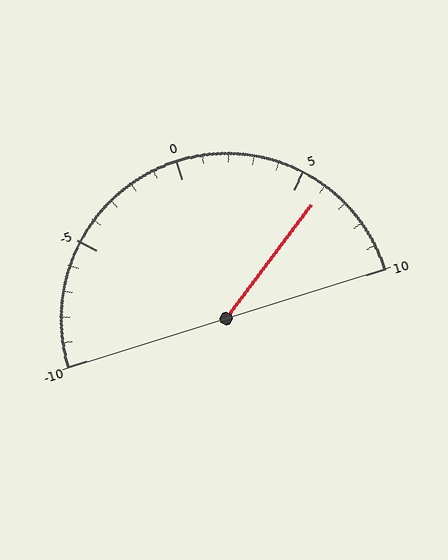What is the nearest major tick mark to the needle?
The nearest major tick mark is 5.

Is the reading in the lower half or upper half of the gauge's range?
The reading is in the upper half of the range (-10 to 10).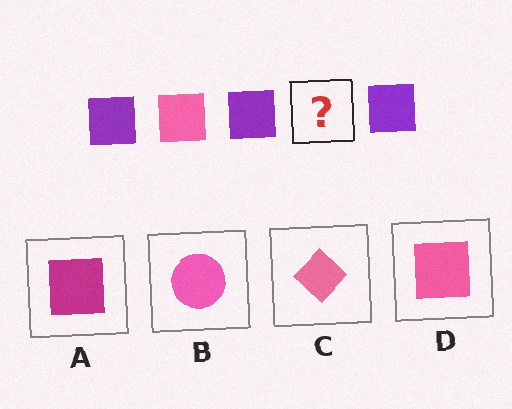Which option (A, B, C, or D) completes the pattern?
D.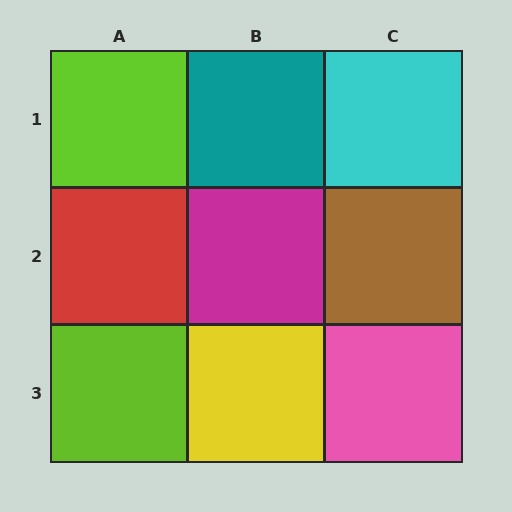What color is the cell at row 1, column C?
Cyan.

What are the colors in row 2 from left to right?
Red, magenta, brown.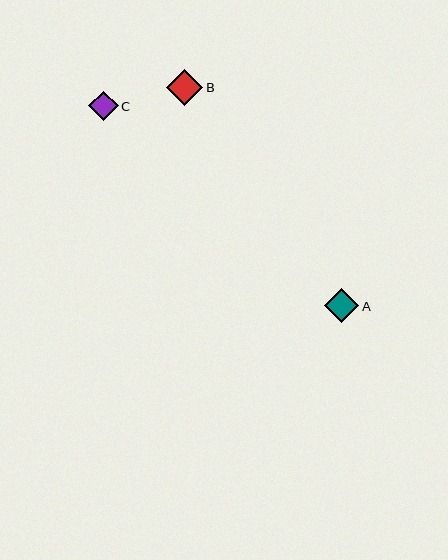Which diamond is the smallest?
Diamond C is the smallest with a size of approximately 29 pixels.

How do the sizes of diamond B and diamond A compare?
Diamond B and diamond A are approximately the same size.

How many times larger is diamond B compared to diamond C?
Diamond B is approximately 1.2 times the size of diamond C.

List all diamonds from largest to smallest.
From largest to smallest: B, A, C.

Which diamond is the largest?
Diamond B is the largest with a size of approximately 36 pixels.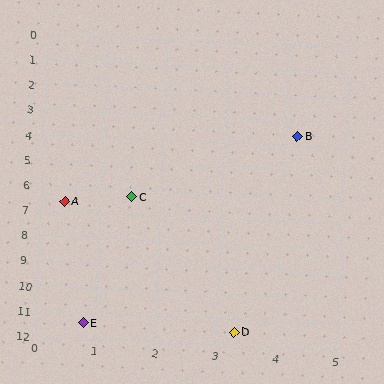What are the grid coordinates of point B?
Point B is at approximately (4.2, 3.6).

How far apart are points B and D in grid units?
Points B and D are about 8.0 grid units apart.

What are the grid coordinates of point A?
Point A is at approximately (0.4, 6.6).